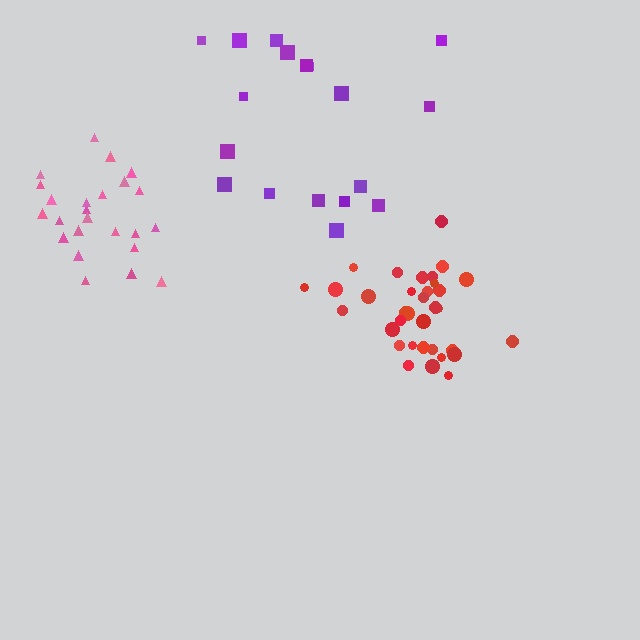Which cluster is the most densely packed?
Red.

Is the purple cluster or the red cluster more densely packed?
Red.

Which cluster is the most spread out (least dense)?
Purple.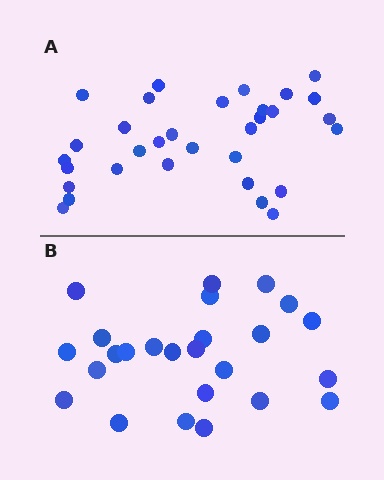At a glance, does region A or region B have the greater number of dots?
Region A (the top region) has more dots.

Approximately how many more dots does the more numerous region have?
Region A has roughly 8 or so more dots than region B.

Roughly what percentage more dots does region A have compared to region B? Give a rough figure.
About 30% more.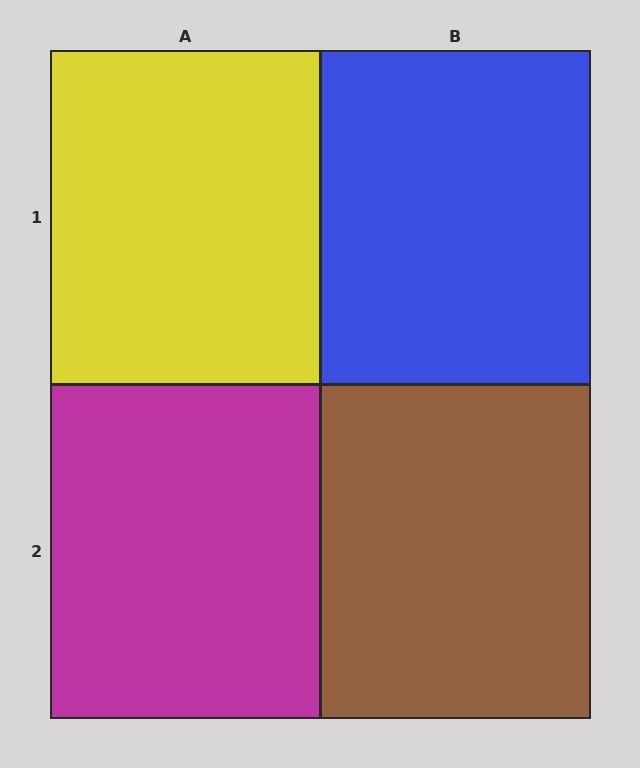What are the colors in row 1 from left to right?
Yellow, blue.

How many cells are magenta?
1 cell is magenta.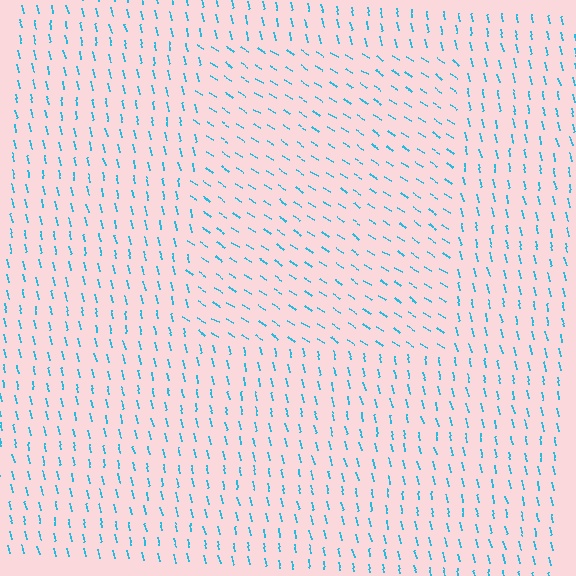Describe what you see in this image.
The image is filled with small cyan line segments. A rectangle region in the image has lines oriented differently from the surrounding lines, creating a visible texture boundary.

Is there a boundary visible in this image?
Yes, there is a texture boundary formed by a change in line orientation.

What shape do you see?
I see a rectangle.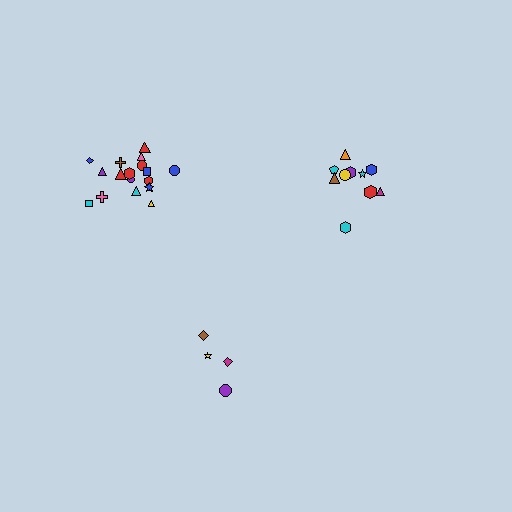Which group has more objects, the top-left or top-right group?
The top-left group.